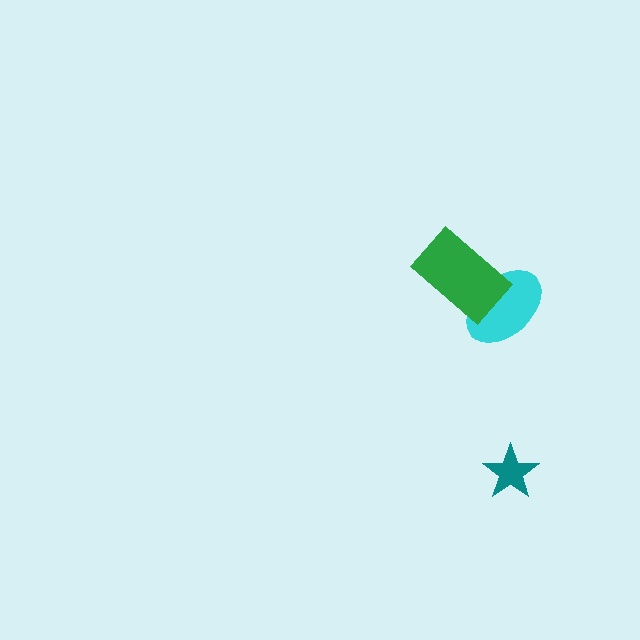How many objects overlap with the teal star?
0 objects overlap with the teal star.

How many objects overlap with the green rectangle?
1 object overlaps with the green rectangle.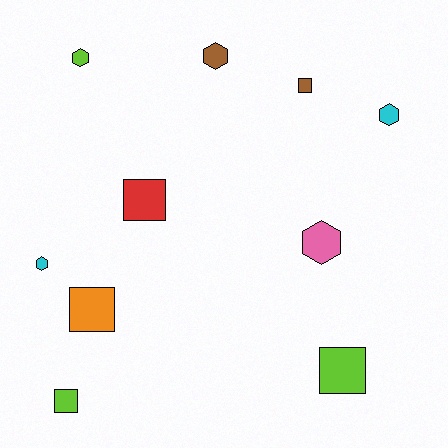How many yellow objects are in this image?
There are no yellow objects.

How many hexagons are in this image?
There are 5 hexagons.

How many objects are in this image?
There are 10 objects.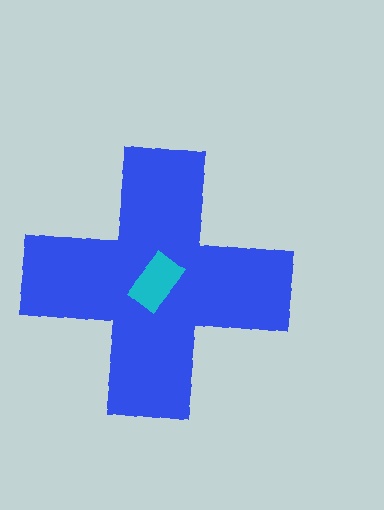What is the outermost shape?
The blue cross.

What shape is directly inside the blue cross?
The cyan rectangle.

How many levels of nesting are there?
2.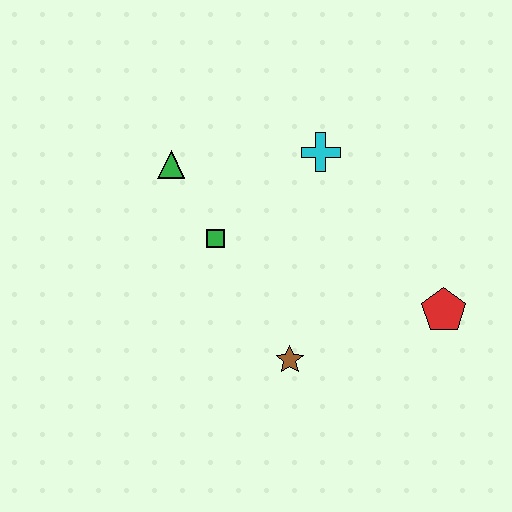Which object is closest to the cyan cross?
The green square is closest to the cyan cross.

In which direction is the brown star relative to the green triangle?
The brown star is below the green triangle.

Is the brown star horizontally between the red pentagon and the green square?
Yes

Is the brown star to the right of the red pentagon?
No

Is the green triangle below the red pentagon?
No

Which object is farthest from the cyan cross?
The brown star is farthest from the cyan cross.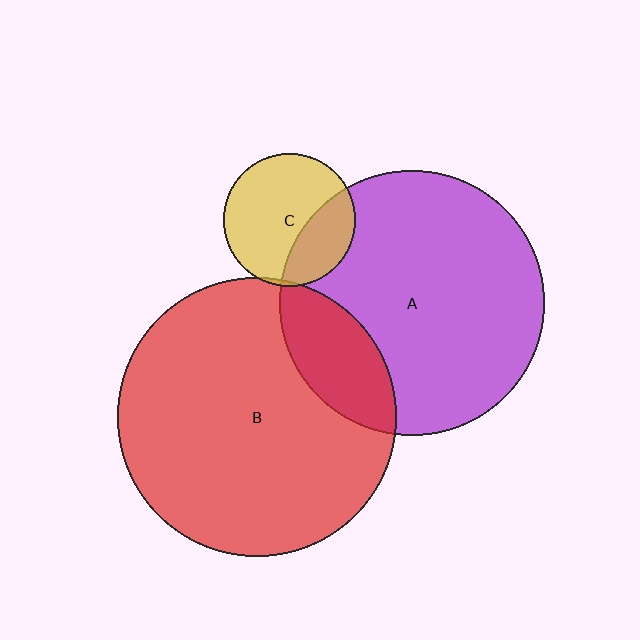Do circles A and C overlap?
Yes.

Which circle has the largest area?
Circle B (red).